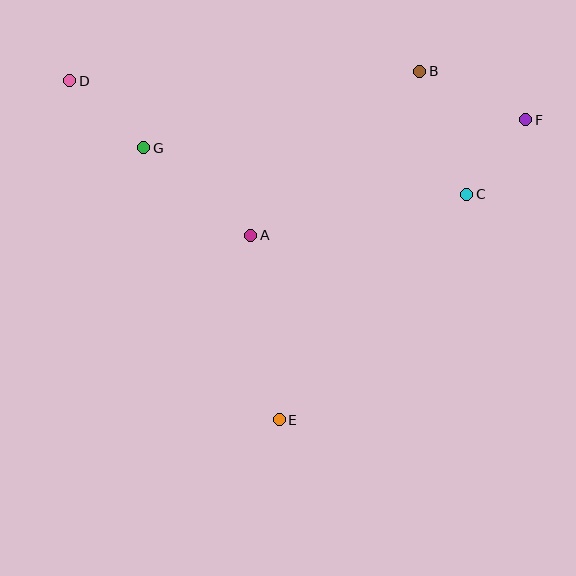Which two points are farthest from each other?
Points D and F are farthest from each other.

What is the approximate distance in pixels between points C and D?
The distance between C and D is approximately 413 pixels.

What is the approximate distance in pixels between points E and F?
The distance between E and F is approximately 388 pixels.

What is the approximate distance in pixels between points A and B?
The distance between A and B is approximately 235 pixels.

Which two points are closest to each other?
Points C and F are closest to each other.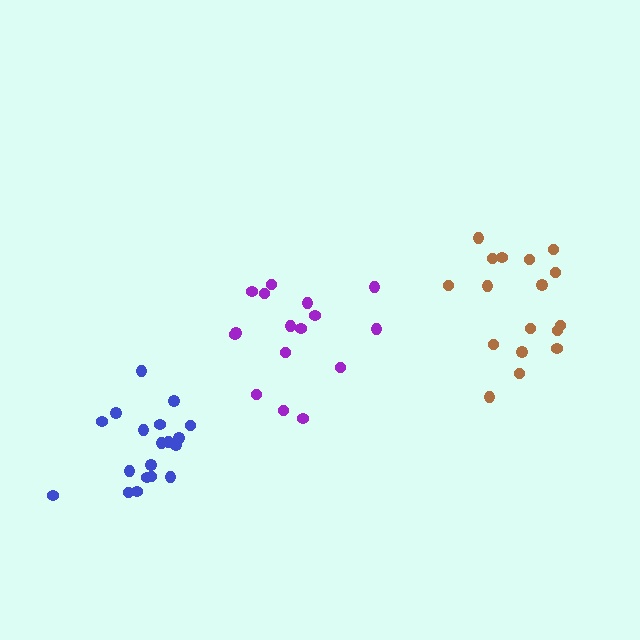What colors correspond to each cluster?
The clusters are colored: brown, blue, purple.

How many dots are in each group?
Group 1: 17 dots, Group 2: 19 dots, Group 3: 16 dots (52 total).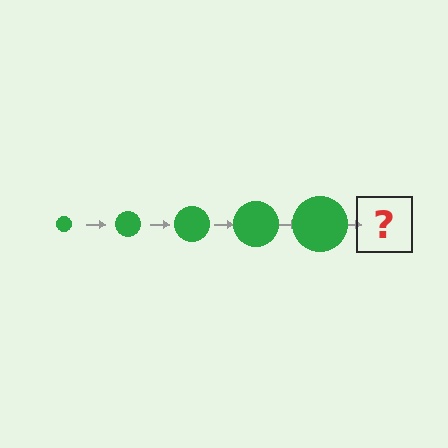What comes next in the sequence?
The next element should be a green circle, larger than the previous one.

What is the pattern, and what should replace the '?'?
The pattern is that the circle gets progressively larger each step. The '?' should be a green circle, larger than the previous one.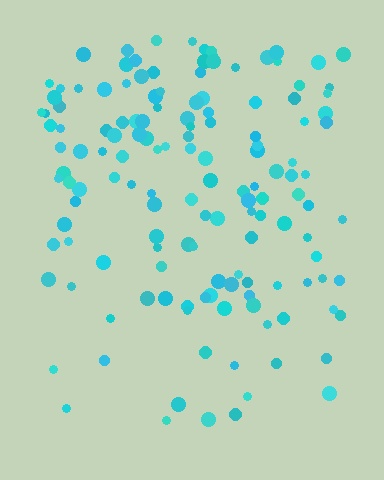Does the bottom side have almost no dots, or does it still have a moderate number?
Still a moderate number, just noticeably fewer than the top.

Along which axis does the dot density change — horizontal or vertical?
Vertical.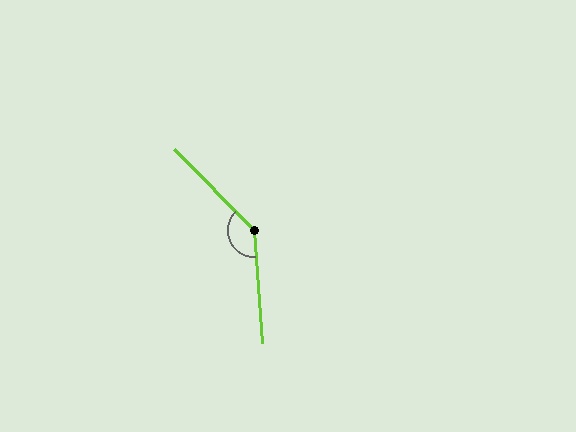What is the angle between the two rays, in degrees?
Approximately 140 degrees.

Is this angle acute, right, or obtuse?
It is obtuse.